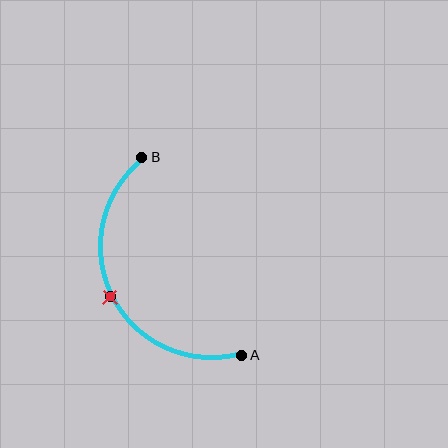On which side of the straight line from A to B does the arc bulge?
The arc bulges to the left of the straight line connecting A and B.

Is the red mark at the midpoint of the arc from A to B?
Yes. The red mark lies on the arc at equal arc-length from both A and B — it is the arc midpoint.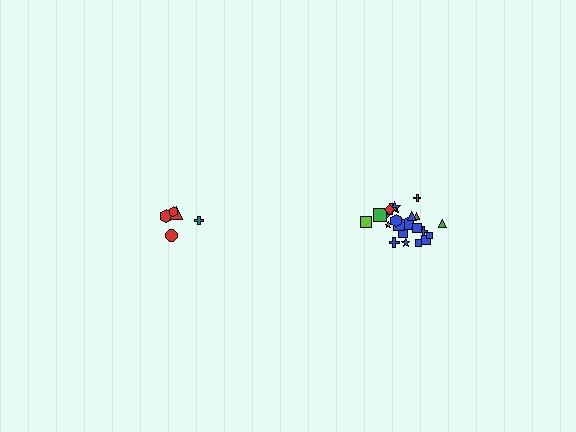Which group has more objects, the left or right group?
The right group.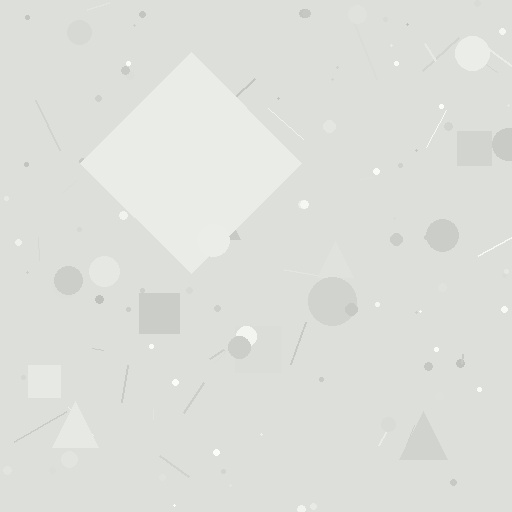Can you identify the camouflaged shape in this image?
The camouflaged shape is a diamond.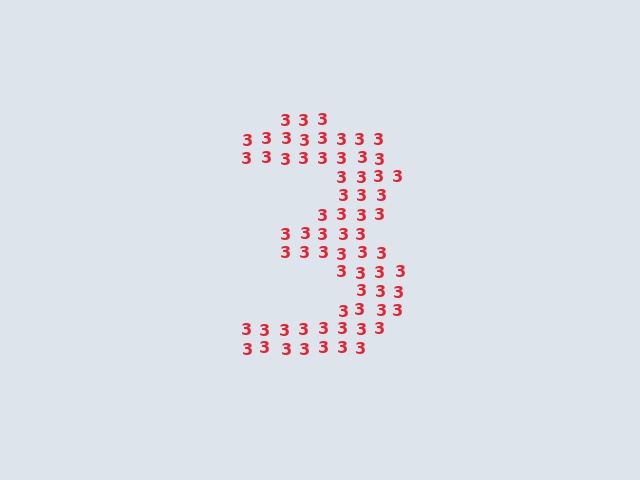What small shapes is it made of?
It is made of small digit 3's.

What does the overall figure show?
The overall figure shows the digit 3.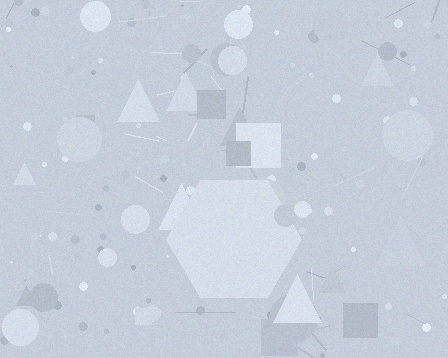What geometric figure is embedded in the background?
A hexagon is embedded in the background.